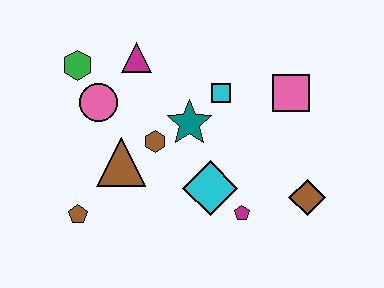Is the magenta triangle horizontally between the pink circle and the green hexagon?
No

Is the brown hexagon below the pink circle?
Yes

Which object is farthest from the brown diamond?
The green hexagon is farthest from the brown diamond.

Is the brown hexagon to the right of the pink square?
No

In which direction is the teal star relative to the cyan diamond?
The teal star is above the cyan diamond.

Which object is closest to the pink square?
The cyan square is closest to the pink square.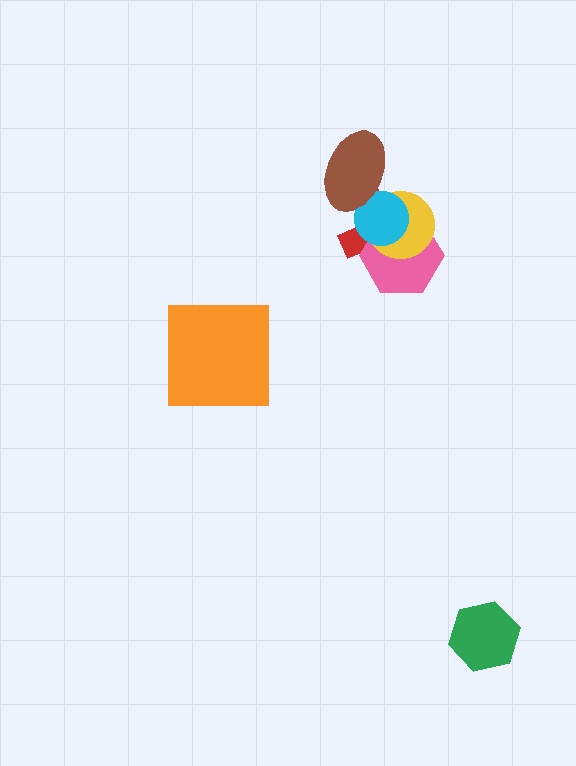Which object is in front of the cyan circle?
The brown ellipse is in front of the cyan circle.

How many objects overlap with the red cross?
4 objects overlap with the red cross.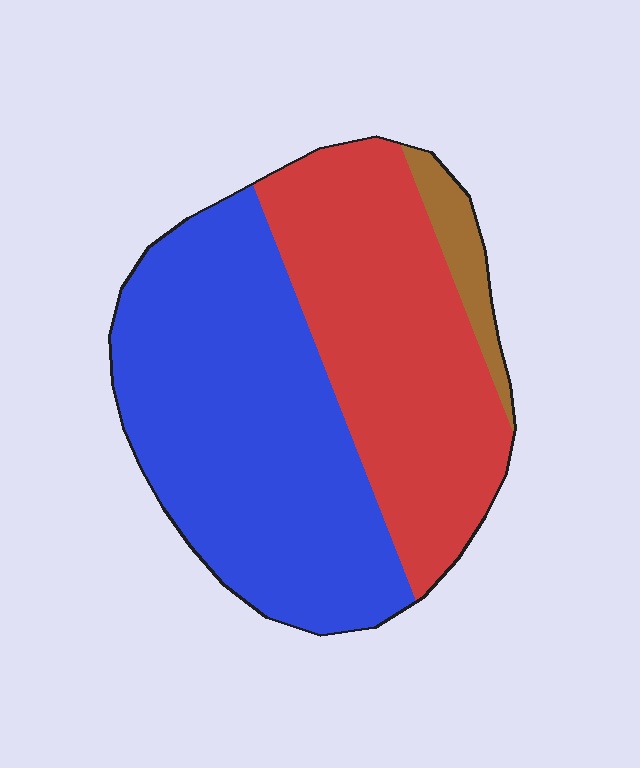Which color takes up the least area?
Brown, at roughly 5%.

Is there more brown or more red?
Red.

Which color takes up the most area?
Blue, at roughly 55%.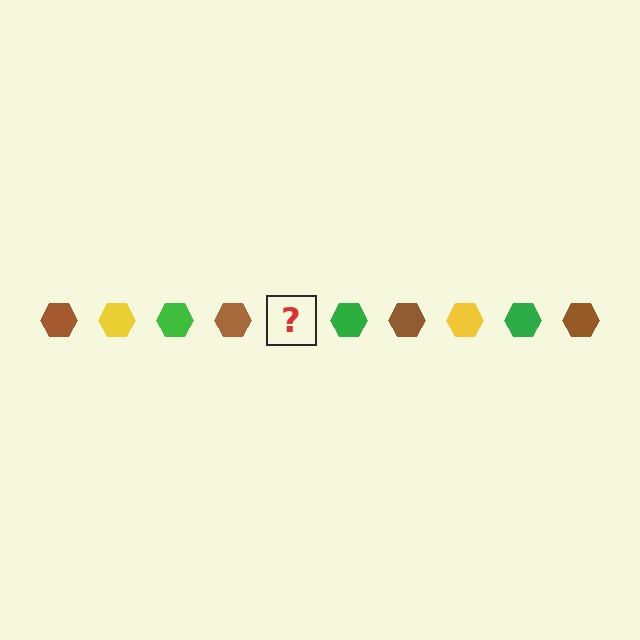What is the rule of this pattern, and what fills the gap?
The rule is that the pattern cycles through brown, yellow, green hexagons. The gap should be filled with a yellow hexagon.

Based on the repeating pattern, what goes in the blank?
The blank should be a yellow hexagon.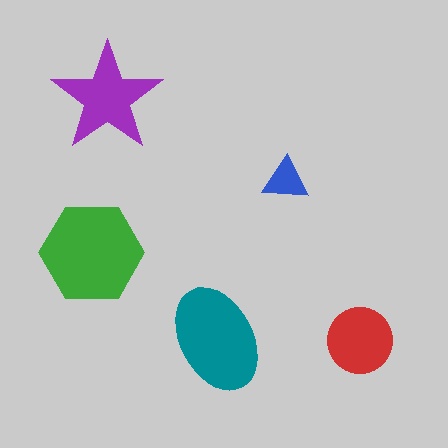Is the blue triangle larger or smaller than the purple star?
Smaller.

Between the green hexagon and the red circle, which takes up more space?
The green hexagon.